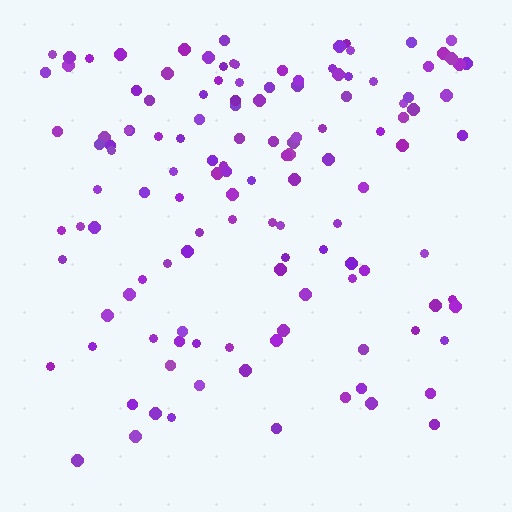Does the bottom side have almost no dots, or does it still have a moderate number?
Still a moderate number, just noticeably fewer than the top.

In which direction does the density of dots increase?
From bottom to top, with the top side densest.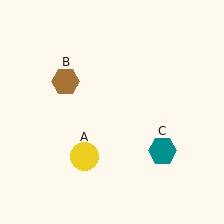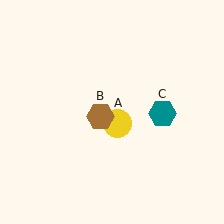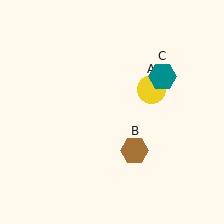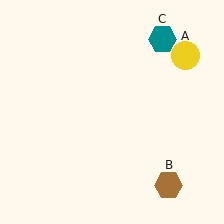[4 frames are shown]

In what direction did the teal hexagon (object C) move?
The teal hexagon (object C) moved up.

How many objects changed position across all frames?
3 objects changed position: yellow circle (object A), brown hexagon (object B), teal hexagon (object C).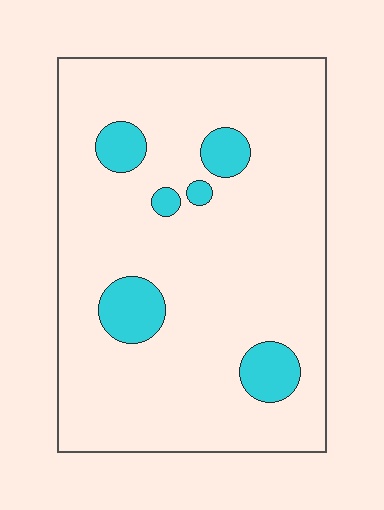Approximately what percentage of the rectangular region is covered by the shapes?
Approximately 10%.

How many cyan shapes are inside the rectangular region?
6.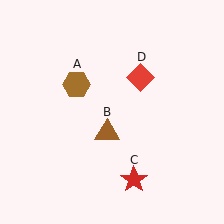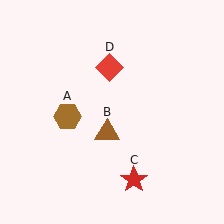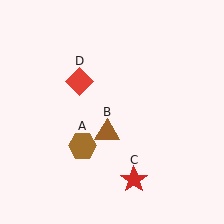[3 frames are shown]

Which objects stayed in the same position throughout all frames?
Brown triangle (object B) and red star (object C) remained stationary.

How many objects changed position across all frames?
2 objects changed position: brown hexagon (object A), red diamond (object D).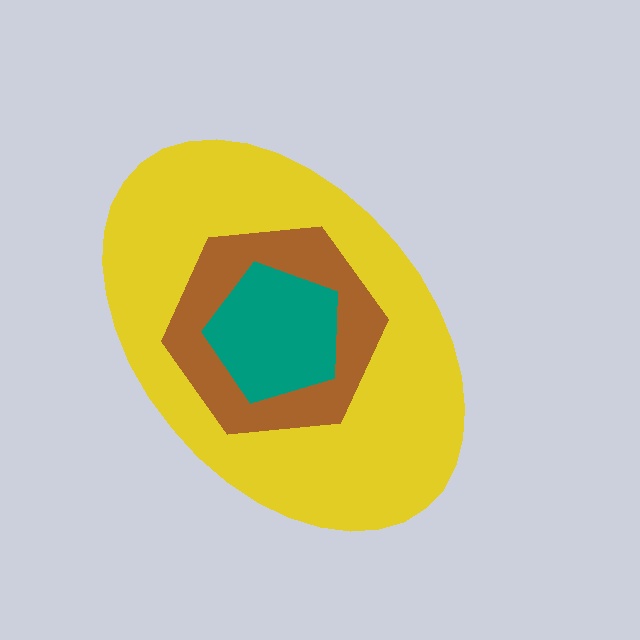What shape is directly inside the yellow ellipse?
The brown hexagon.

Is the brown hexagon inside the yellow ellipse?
Yes.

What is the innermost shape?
The teal pentagon.